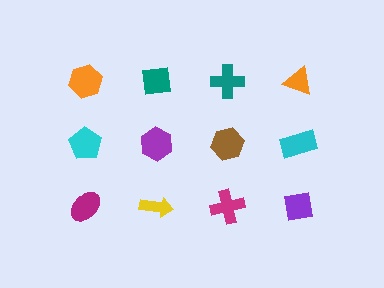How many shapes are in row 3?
4 shapes.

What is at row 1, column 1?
An orange hexagon.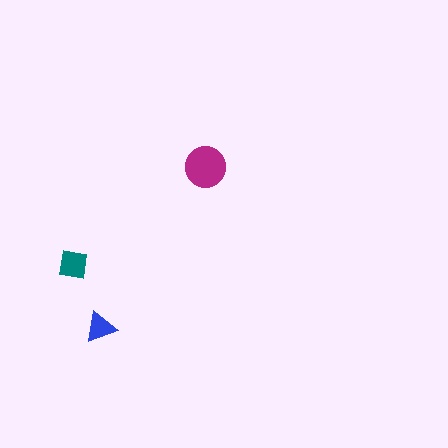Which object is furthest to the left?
The teal square is leftmost.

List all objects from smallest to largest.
The blue triangle, the teal square, the magenta circle.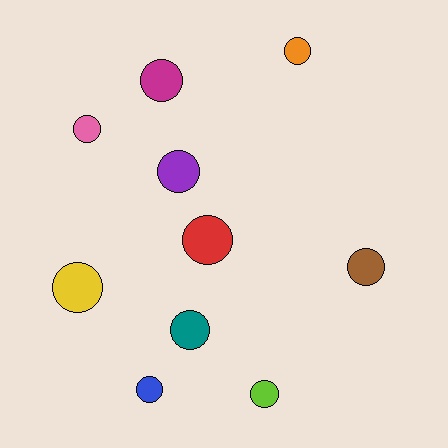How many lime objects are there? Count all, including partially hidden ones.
There is 1 lime object.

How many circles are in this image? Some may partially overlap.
There are 10 circles.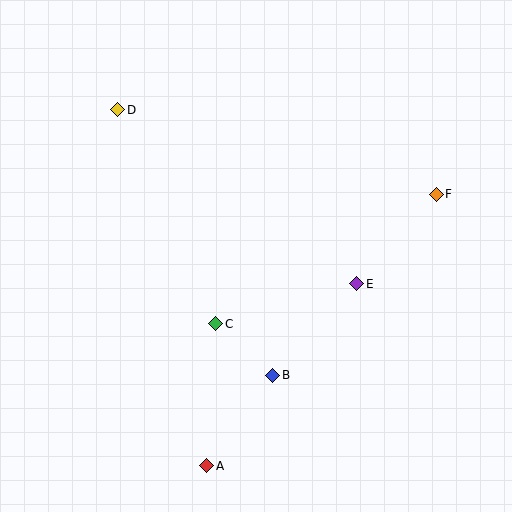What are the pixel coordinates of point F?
Point F is at (436, 194).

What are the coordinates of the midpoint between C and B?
The midpoint between C and B is at (244, 350).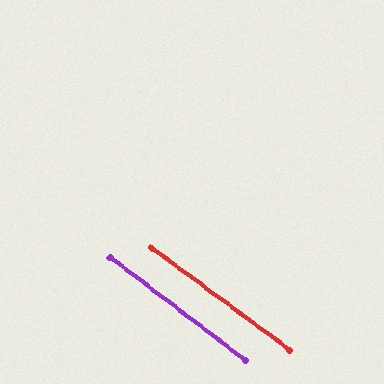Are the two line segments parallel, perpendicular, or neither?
Parallel — their directions differ by only 0.6°.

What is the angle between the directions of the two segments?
Approximately 1 degree.